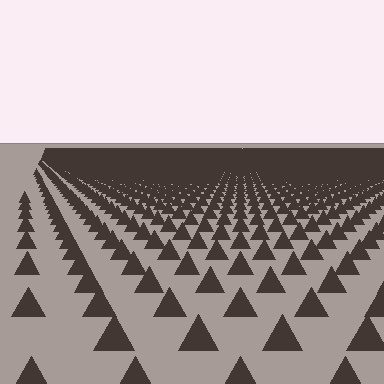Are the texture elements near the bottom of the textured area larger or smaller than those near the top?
Larger. Near the bottom, elements are closer to the viewer and appear at a bigger on-screen size.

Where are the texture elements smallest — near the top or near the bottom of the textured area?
Near the top.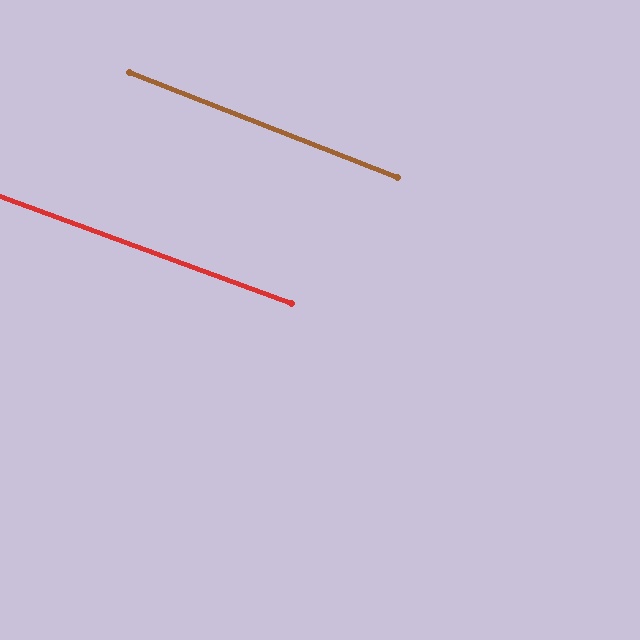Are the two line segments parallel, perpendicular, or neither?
Parallel — their directions differ by only 1.1°.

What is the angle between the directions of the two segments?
Approximately 1 degree.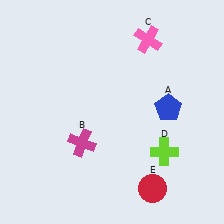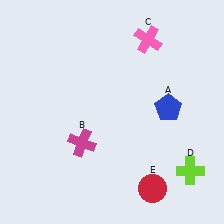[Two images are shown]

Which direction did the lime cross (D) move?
The lime cross (D) moved right.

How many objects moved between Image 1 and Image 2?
1 object moved between the two images.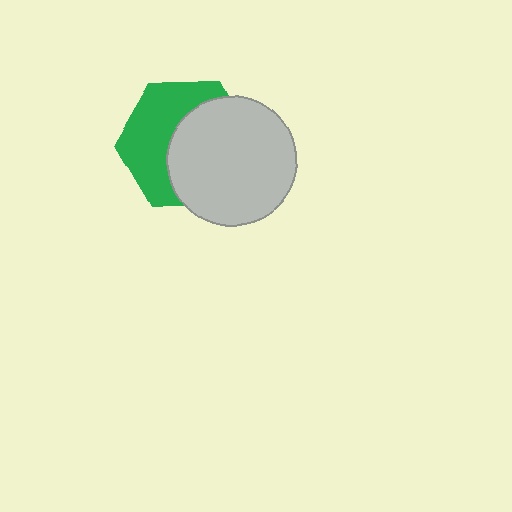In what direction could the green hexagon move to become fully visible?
The green hexagon could move left. That would shift it out from behind the light gray circle entirely.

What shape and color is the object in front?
The object in front is a light gray circle.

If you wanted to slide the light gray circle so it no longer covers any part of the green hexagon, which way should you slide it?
Slide it right — that is the most direct way to separate the two shapes.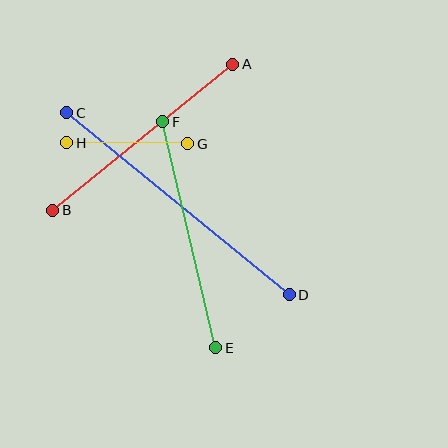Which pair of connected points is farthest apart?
Points C and D are farthest apart.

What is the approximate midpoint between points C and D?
The midpoint is at approximately (178, 204) pixels.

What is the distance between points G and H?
The distance is approximately 121 pixels.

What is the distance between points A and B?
The distance is approximately 232 pixels.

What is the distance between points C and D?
The distance is approximately 288 pixels.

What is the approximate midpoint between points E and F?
The midpoint is at approximately (189, 235) pixels.